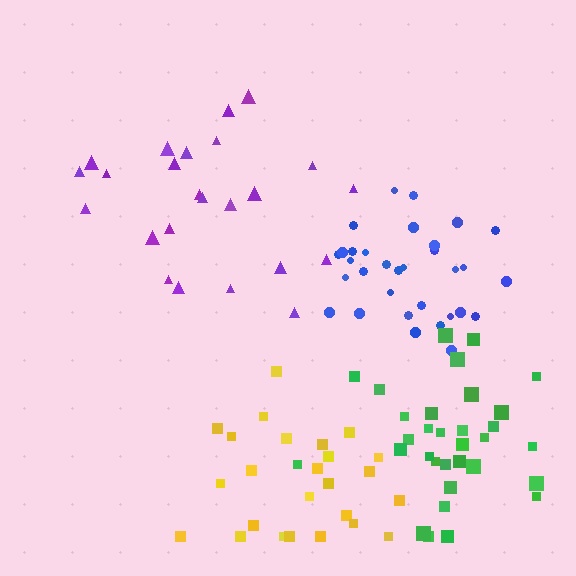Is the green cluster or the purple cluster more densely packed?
Green.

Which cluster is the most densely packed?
Green.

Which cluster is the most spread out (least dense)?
Purple.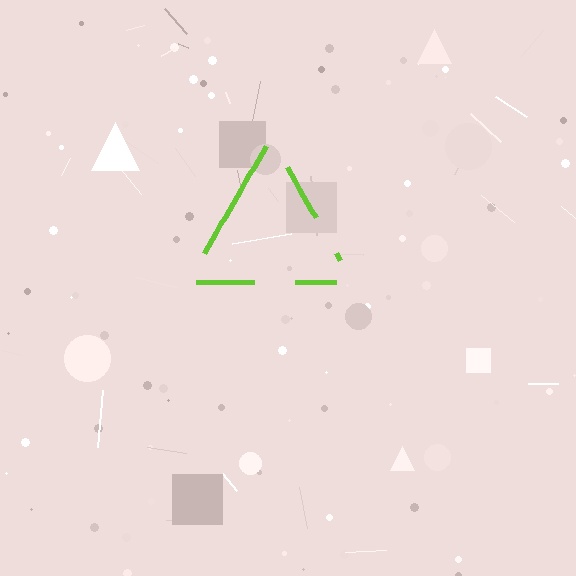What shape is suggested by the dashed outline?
The dashed outline suggests a triangle.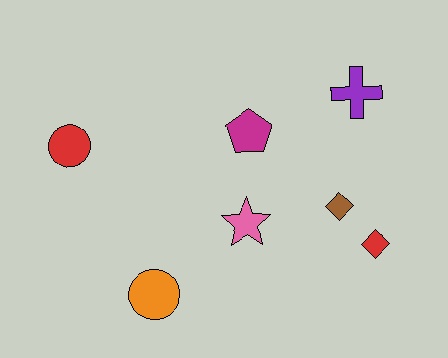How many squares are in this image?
There are no squares.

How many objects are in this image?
There are 7 objects.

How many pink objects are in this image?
There is 1 pink object.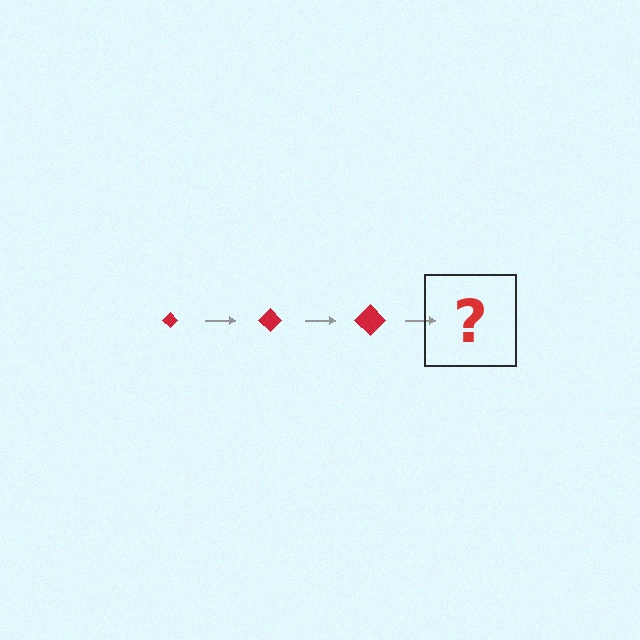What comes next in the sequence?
The next element should be a red diamond, larger than the previous one.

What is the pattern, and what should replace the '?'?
The pattern is that the diamond gets progressively larger each step. The '?' should be a red diamond, larger than the previous one.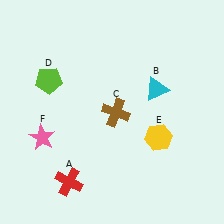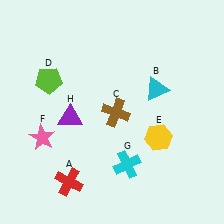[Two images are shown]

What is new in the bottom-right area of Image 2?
A cyan cross (G) was added in the bottom-right area of Image 2.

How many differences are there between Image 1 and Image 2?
There are 2 differences between the two images.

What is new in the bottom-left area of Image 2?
A purple triangle (H) was added in the bottom-left area of Image 2.